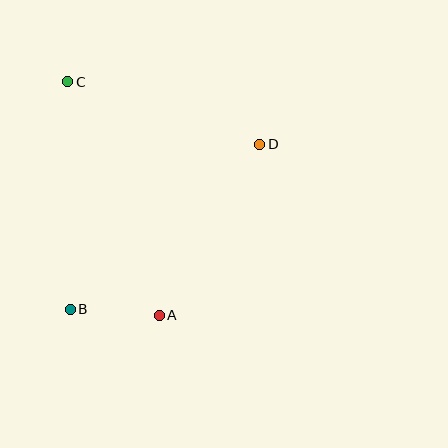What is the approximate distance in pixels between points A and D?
The distance between A and D is approximately 198 pixels.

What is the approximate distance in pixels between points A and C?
The distance between A and C is approximately 250 pixels.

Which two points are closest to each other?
Points A and B are closest to each other.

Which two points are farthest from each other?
Points B and D are farthest from each other.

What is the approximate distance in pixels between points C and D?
The distance between C and D is approximately 202 pixels.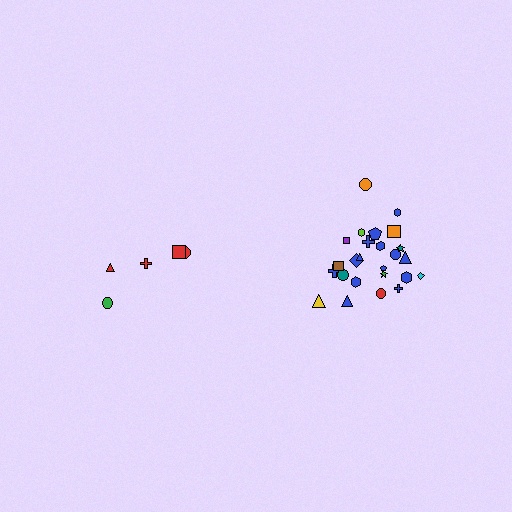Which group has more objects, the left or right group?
The right group.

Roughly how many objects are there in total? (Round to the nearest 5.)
Roughly 30 objects in total.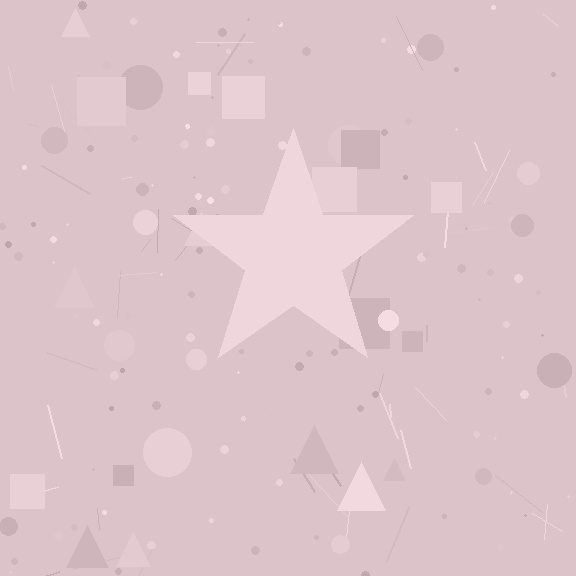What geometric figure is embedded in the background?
A star is embedded in the background.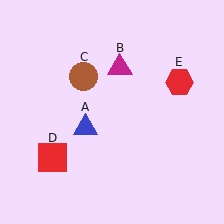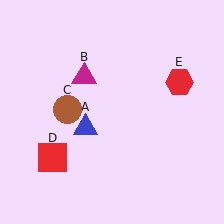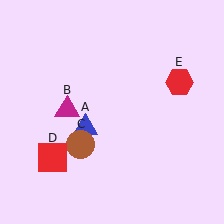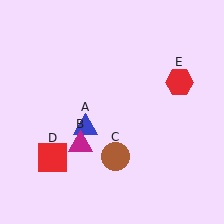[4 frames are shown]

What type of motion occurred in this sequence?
The magenta triangle (object B), brown circle (object C) rotated counterclockwise around the center of the scene.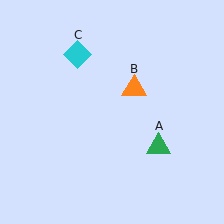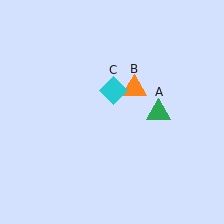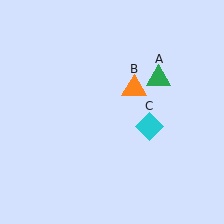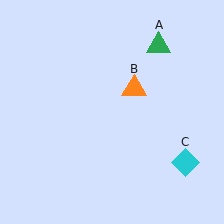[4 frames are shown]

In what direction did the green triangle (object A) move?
The green triangle (object A) moved up.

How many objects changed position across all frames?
2 objects changed position: green triangle (object A), cyan diamond (object C).